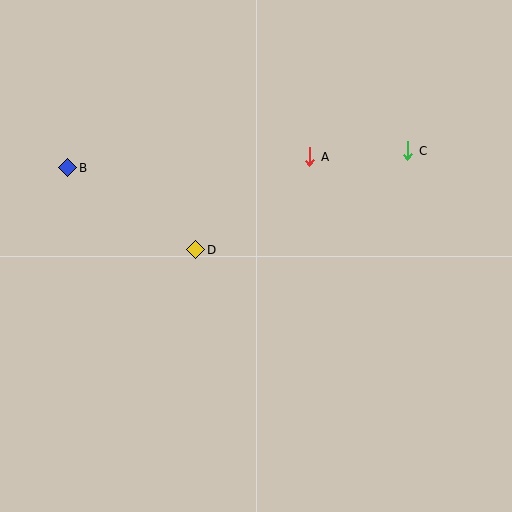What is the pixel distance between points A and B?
The distance between A and B is 242 pixels.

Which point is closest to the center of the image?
Point D at (196, 250) is closest to the center.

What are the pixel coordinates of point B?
Point B is at (68, 168).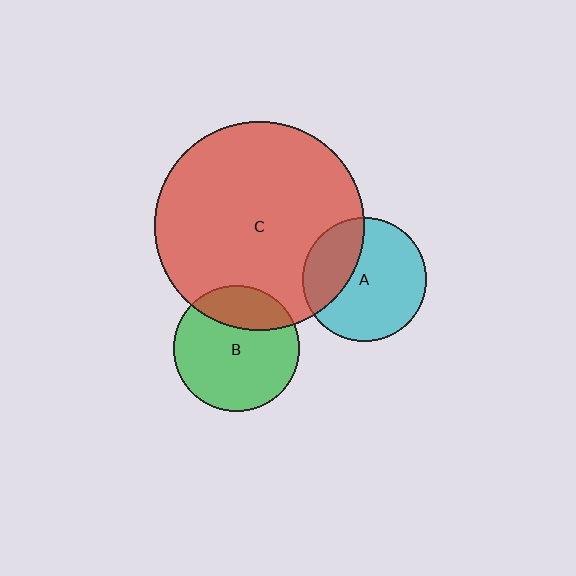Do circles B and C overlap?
Yes.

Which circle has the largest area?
Circle C (red).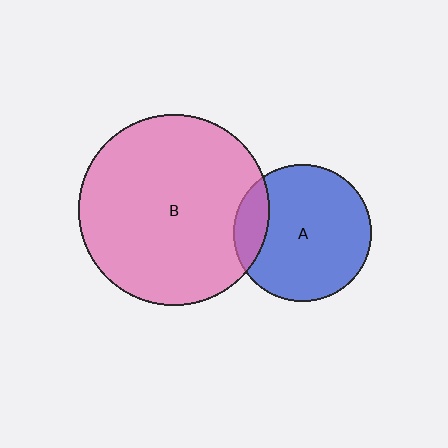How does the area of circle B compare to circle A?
Approximately 1.9 times.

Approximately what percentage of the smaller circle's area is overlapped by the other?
Approximately 15%.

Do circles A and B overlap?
Yes.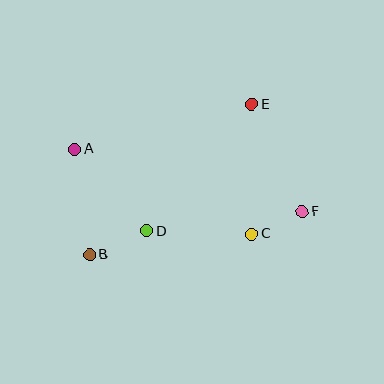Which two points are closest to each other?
Points C and F are closest to each other.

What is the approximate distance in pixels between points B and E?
The distance between B and E is approximately 221 pixels.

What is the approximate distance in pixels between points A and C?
The distance between A and C is approximately 196 pixels.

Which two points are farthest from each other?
Points A and F are farthest from each other.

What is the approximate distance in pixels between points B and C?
The distance between B and C is approximately 163 pixels.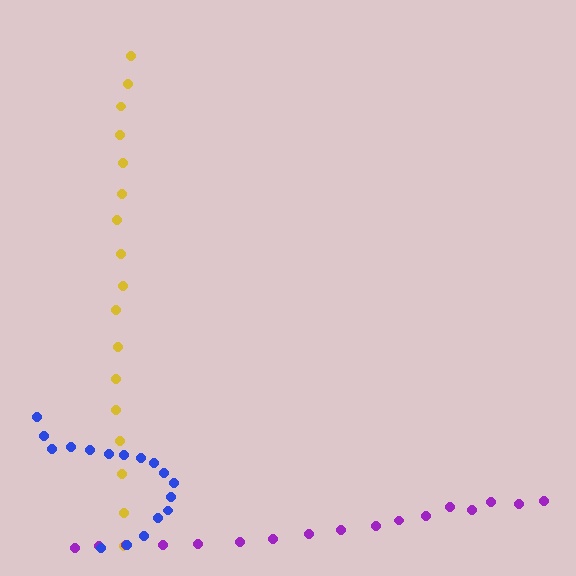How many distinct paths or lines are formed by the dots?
There are 3 distinct paths.